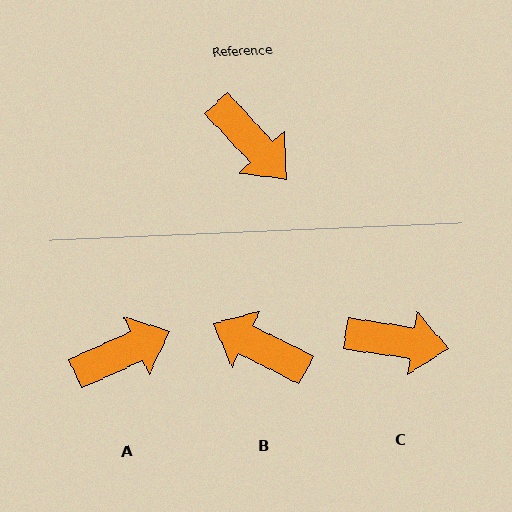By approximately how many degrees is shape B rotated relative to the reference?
Approximately 159 degrees clockwise.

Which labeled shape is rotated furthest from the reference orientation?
B, about 159 degrees away.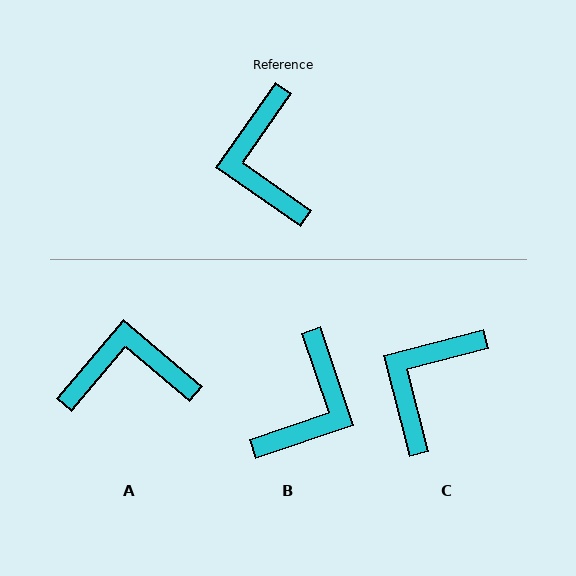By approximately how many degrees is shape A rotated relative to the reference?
Approximately 95 degrees clockwise.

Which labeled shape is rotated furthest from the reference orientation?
B, about 144 degrees away.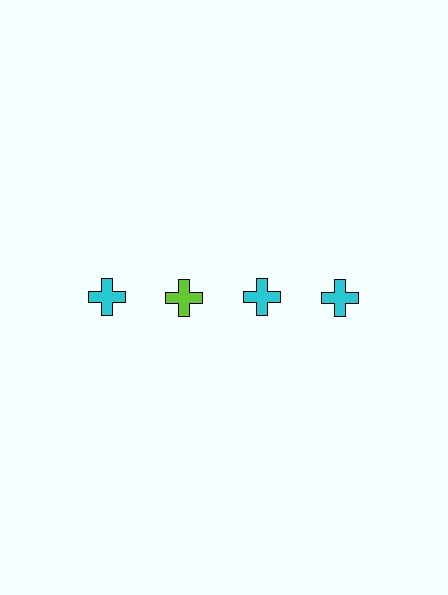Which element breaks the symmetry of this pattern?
The lime cross in the top row, second from left column breaks the symmetry. All other shapes are cyan crosses.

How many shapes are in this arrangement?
There are 4 shapes arranged in a grid pattern.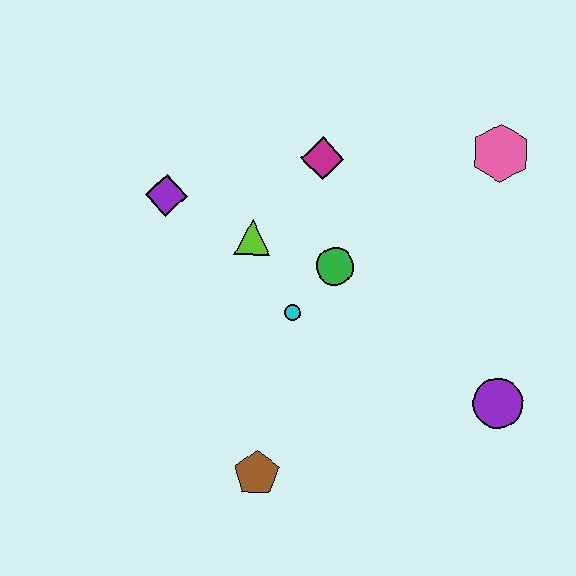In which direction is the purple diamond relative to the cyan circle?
The purple diamond is to the left of the cyan circle.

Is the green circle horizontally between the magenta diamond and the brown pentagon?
No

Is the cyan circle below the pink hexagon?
Yes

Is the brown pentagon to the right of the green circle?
No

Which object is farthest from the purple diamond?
The purple circle is farthest from the purple diamond.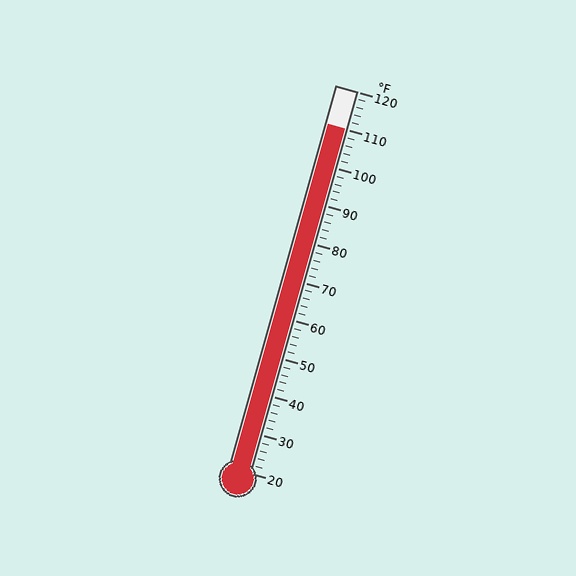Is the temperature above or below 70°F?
The temperature is above 70°F.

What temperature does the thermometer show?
The thermometer shows approximately 110°F.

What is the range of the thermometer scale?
The thermometer scale ranges from 20°F to 120°F.